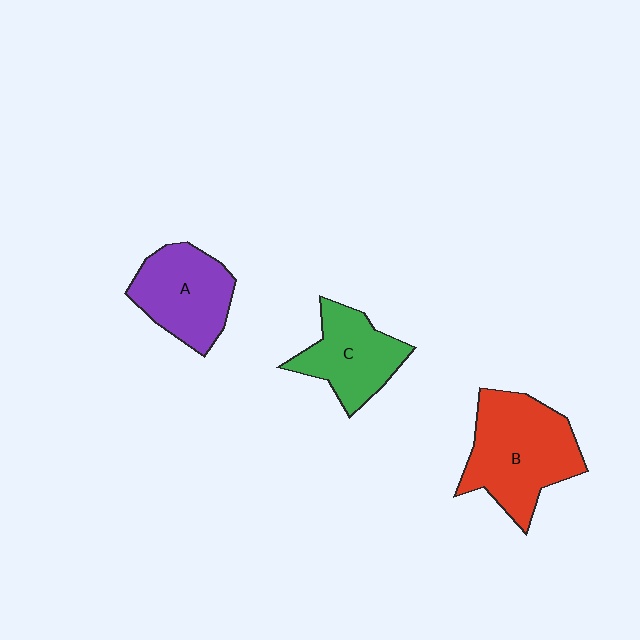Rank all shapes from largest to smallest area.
From largest to smallest: B (red), A (purple), C (green).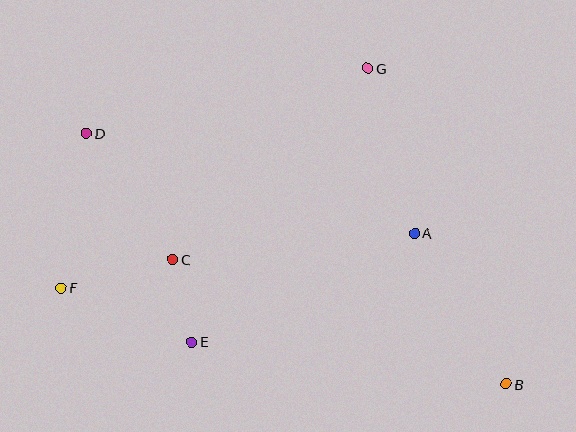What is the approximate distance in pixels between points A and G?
The distance between A and G is approximately 171 pixels.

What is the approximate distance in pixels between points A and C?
The distance between A and C is approximately 244 pixels.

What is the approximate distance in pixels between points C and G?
The distance between C and G is approximately 273 pixels.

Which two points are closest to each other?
Points C and E are closest to each other.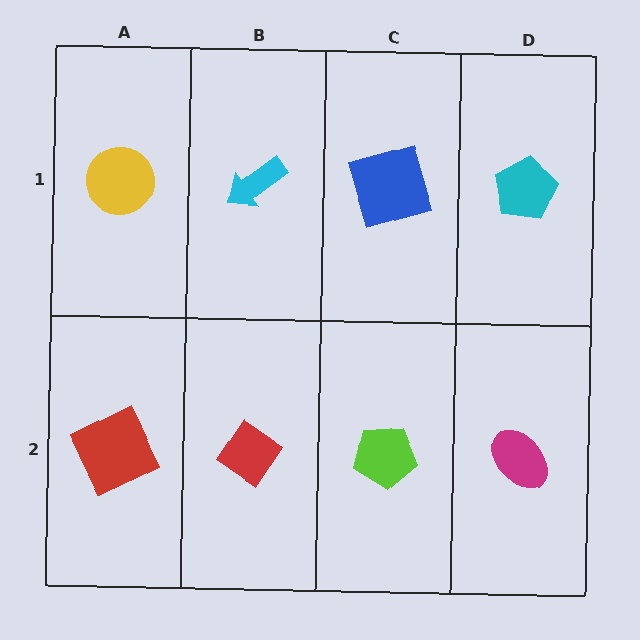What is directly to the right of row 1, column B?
A blue square.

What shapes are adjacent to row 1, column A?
A red square (row 2, column A), a cyan arrow (row 1, column B).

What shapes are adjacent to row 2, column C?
A blue square (row 1, column C), a red diamond (row 2, column B), a magenta ellipse (row 2, column D).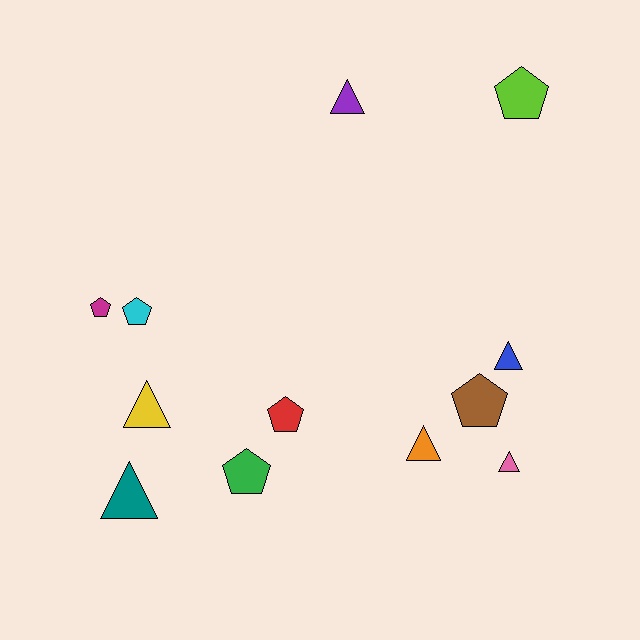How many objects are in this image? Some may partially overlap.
There are 12 objects.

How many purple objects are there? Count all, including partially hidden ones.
There is 1 purple object.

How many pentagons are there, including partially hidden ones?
There are 6 pentagons.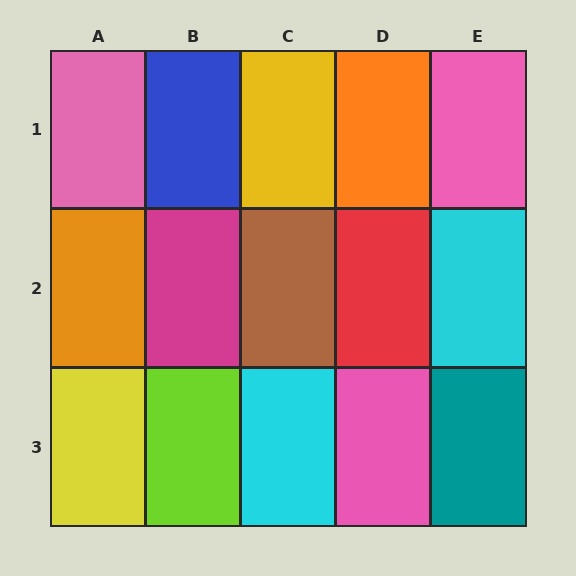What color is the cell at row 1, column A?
Pink.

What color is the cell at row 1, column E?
Pink.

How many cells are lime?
1 cell is lime.